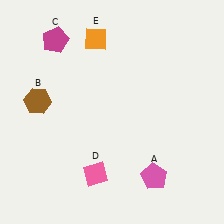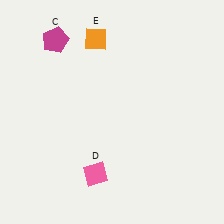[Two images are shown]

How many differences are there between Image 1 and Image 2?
There are 2 differences between the two images.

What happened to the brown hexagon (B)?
The brown hexagon (B) was removed in Image 2. It was in the top-left area of Image 1.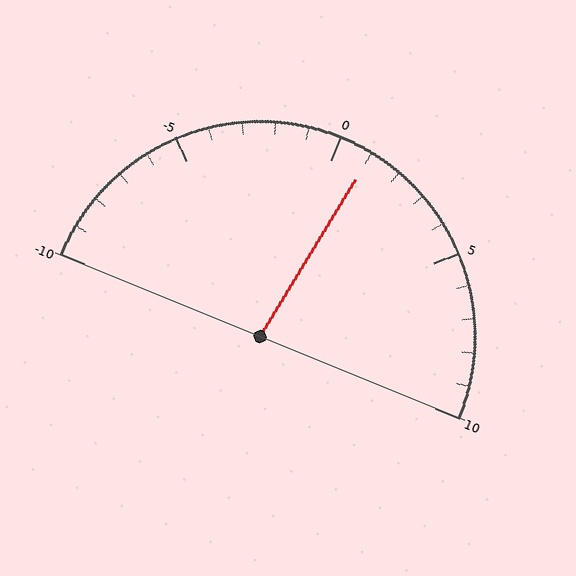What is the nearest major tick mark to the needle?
The nearest major tick mark is 0.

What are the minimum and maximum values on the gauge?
The gauge ranges from -10 to 10.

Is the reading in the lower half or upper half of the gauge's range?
The reading is in the upper half of the range (-10 to 10).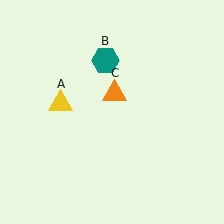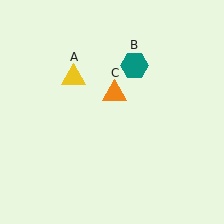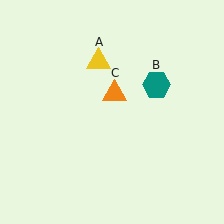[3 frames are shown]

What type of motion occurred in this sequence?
The yellow triangle (object A), teal hexagon (object B) rotated clockwise around the center of the scene.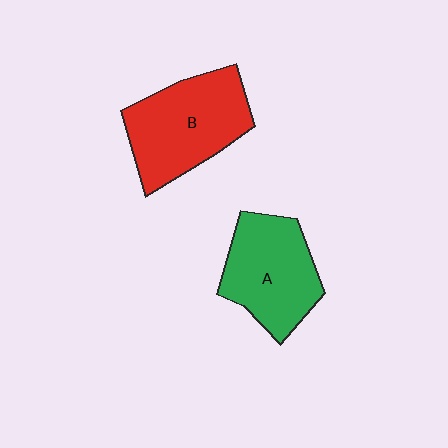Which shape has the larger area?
Shape B (red).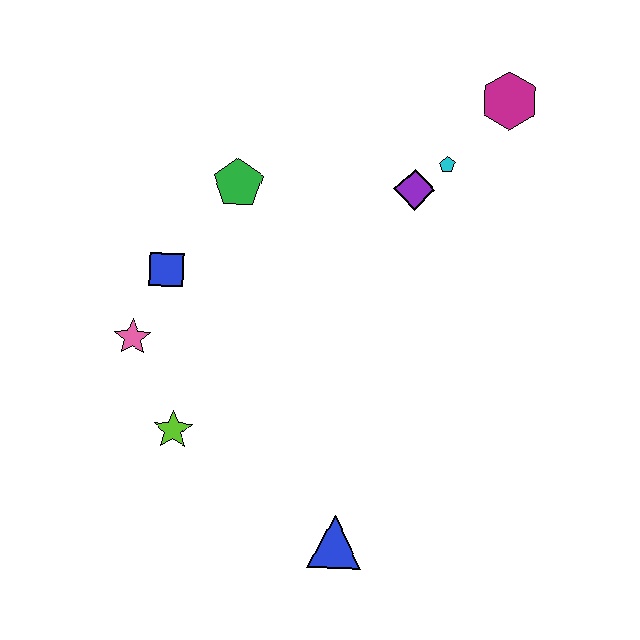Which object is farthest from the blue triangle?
The magenta hexagon is farthest from the blue triangle.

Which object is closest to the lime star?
The pink star is closest to the lime star.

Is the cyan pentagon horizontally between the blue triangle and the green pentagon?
No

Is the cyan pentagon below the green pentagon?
No